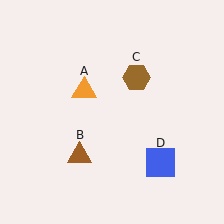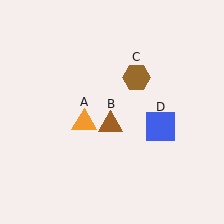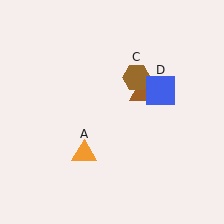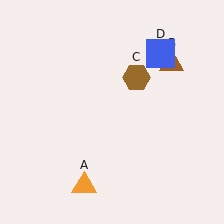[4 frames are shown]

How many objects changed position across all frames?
3 objects changed position: orange triangle (object A), brown triangle (object B), blue square (object D).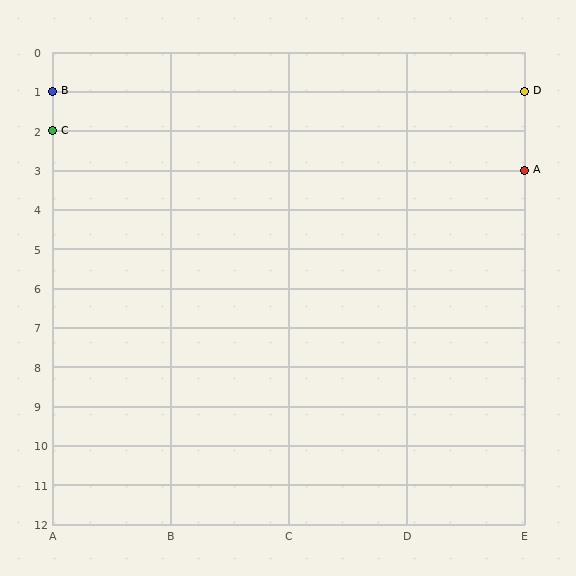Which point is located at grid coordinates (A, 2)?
Point C is at (A, 2).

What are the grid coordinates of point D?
Point D is at grid coordinates (E, 1).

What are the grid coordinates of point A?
Point A is at grid coordinates (E, 3).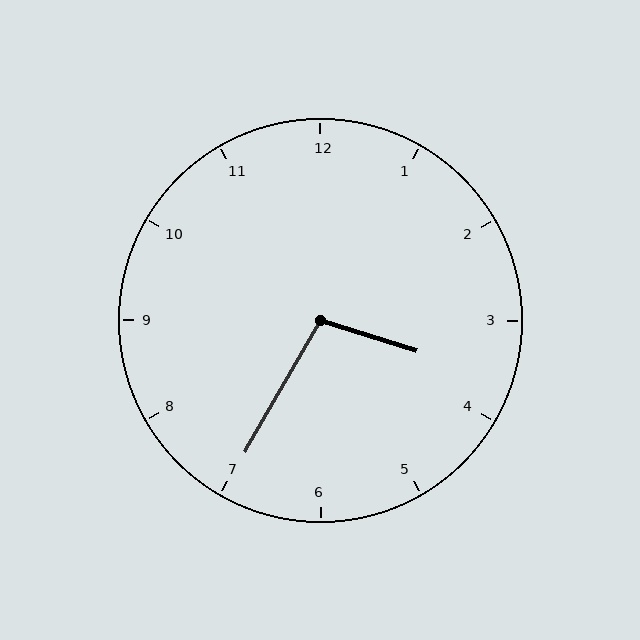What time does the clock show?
3:35.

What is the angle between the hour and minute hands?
Approximately 102 degrees.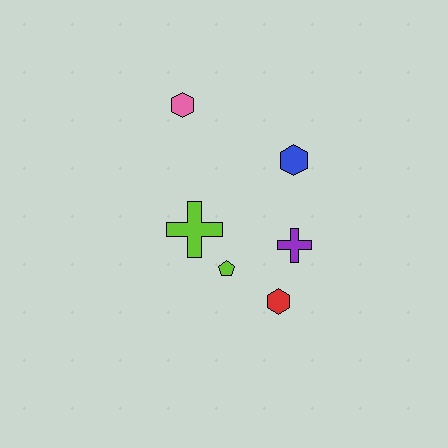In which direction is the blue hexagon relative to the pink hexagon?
The blue hexagon is to the right of the pink hexagon.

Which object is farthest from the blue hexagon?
The red hexagon is farthest from the blue hexagon.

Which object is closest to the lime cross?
The lime pentagon is closest to the lime cross.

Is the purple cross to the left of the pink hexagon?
No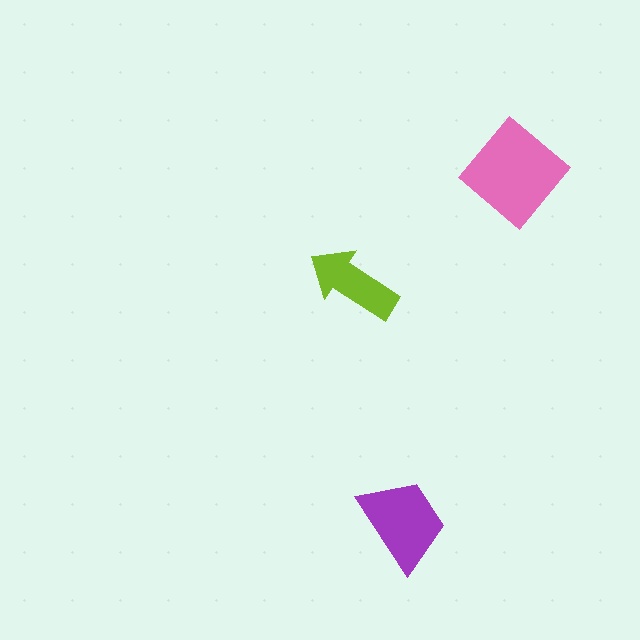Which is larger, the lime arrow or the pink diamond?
The pink diamond.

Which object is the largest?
The pink diamond.